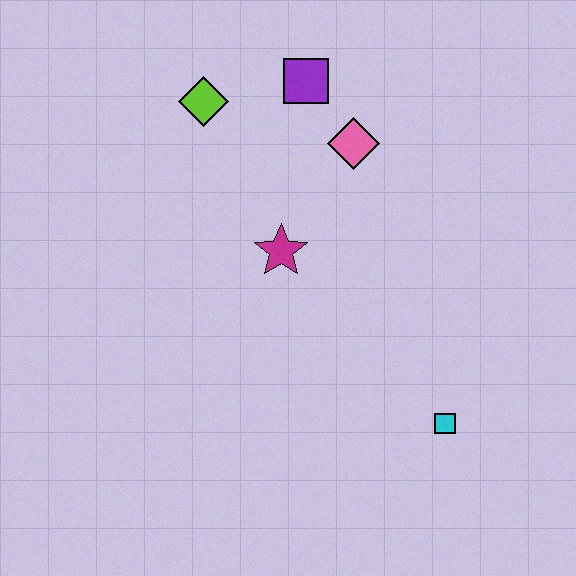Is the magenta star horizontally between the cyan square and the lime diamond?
Yes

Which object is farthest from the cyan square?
The lime diamond is farthest from the cyan square.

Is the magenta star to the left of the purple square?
Yes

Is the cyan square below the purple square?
Yes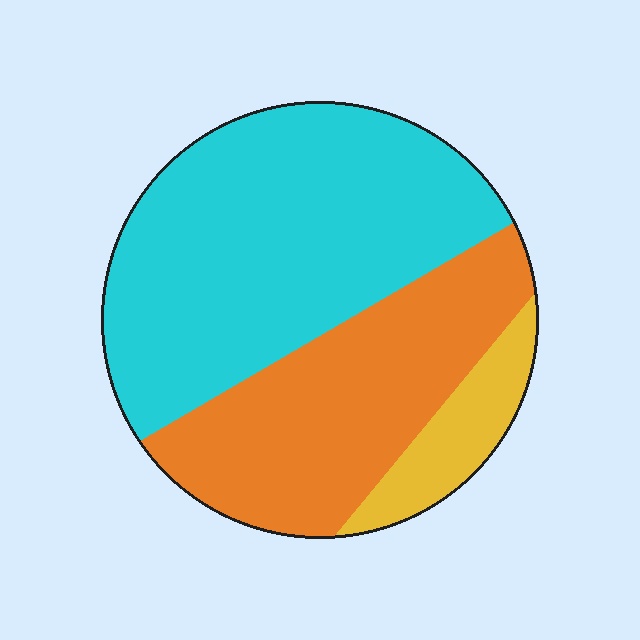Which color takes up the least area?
Yellow, at roughly 10%.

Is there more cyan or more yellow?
Cyan.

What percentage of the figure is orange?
Orange takes up about three eighths (3/8) of the figure.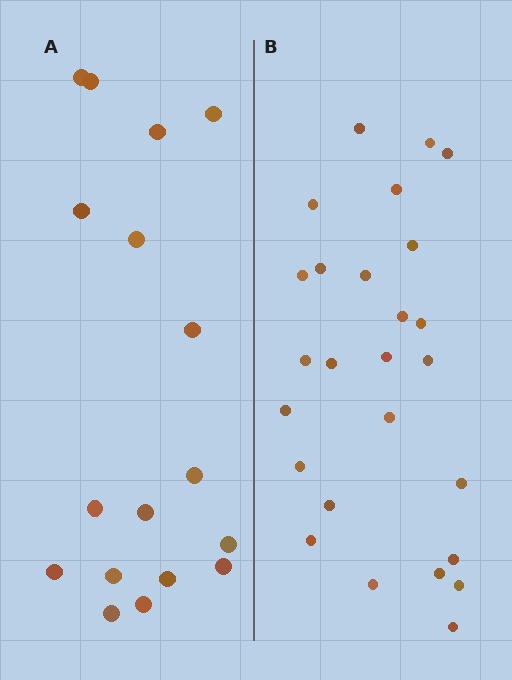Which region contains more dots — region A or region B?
Region B (the right region) has more dots.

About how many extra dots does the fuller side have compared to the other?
Region B has roughly 8 or so more dots than region A.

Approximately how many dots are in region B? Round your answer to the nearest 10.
About 30 dots. (The exact count is 26, which rounds to 30.)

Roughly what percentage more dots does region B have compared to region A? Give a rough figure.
About 55% more.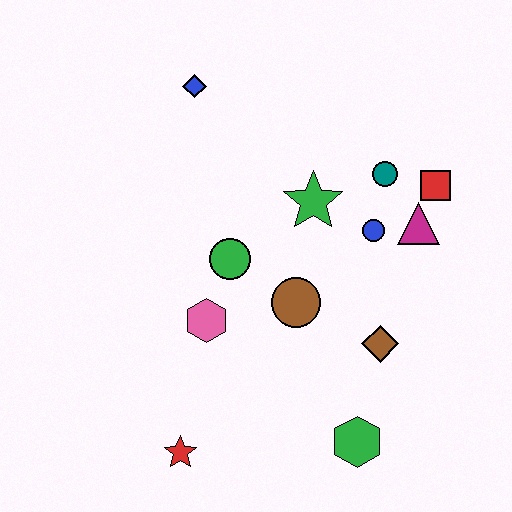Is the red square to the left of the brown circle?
No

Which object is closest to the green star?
The blue circle is closest to the green star.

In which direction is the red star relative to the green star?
The red star is below the green star.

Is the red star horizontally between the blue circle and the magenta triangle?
No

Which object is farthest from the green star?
The red star is farthest from the green star.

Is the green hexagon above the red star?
Yes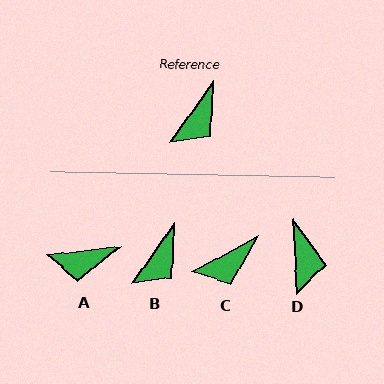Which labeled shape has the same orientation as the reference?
B.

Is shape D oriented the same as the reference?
No, it is off by about 38 degrees.